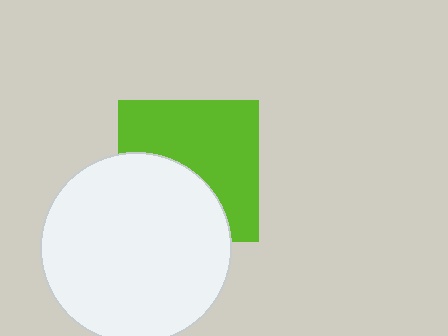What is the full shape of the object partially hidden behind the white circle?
The partially hidden object is a lime square.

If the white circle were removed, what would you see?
You would see the complete lime square.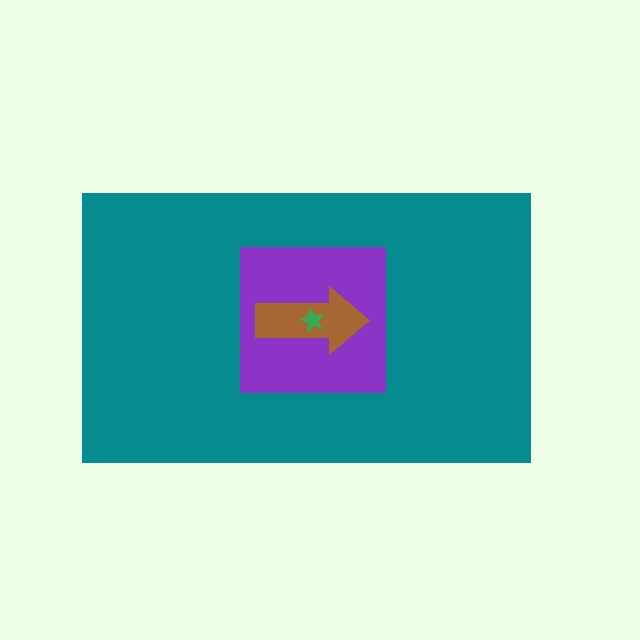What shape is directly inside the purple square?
The brown arrow.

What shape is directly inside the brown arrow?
The green star.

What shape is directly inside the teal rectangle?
The purple square.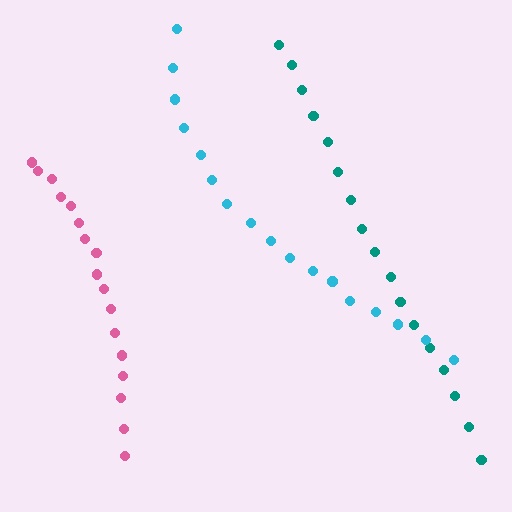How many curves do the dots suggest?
There are 3 distinct paths.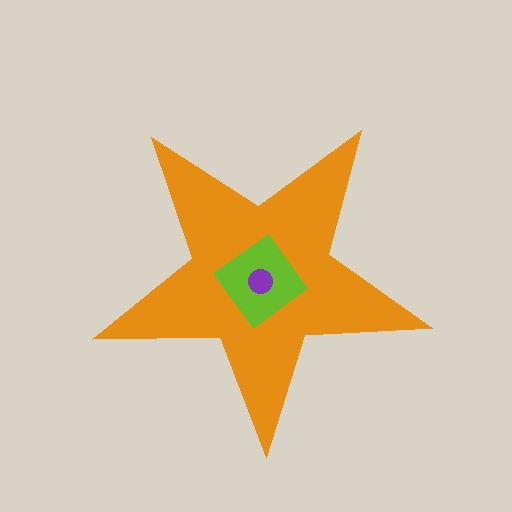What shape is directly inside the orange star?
The lime diamond.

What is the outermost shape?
The orange star.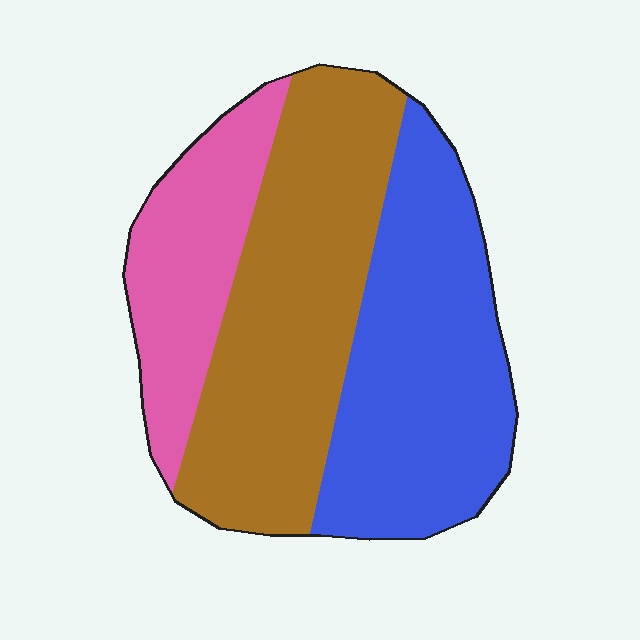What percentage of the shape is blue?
Blue takes up about three eighths (3/8) of the shape.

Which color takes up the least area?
Pink, at roughly 20%.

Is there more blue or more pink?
Blue.